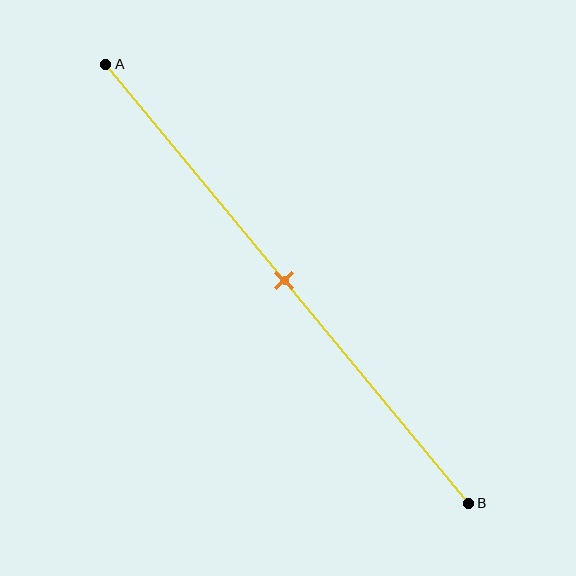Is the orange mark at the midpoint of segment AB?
Yes, the mark is approximately at the midpoint.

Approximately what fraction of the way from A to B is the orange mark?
The orange mark is approximately 50% of the way from A to B.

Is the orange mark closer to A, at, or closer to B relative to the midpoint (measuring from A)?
The orange mark is approximately at the midpoint of segment AB.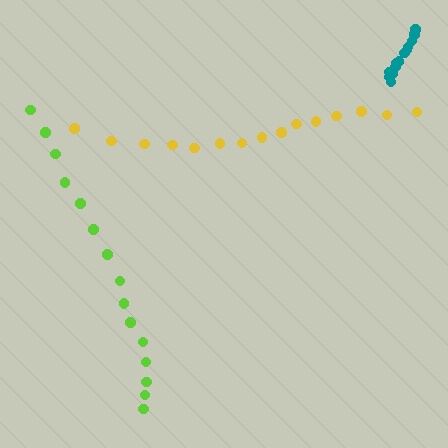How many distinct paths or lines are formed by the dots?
There are 3 distinct paths.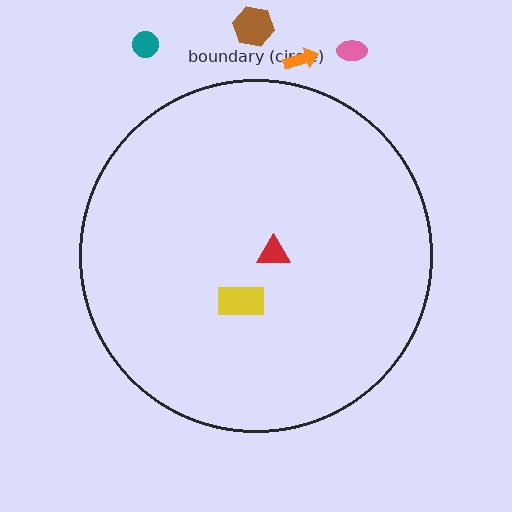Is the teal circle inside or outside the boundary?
Outside.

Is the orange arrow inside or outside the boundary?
Outside.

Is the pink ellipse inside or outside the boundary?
Outside.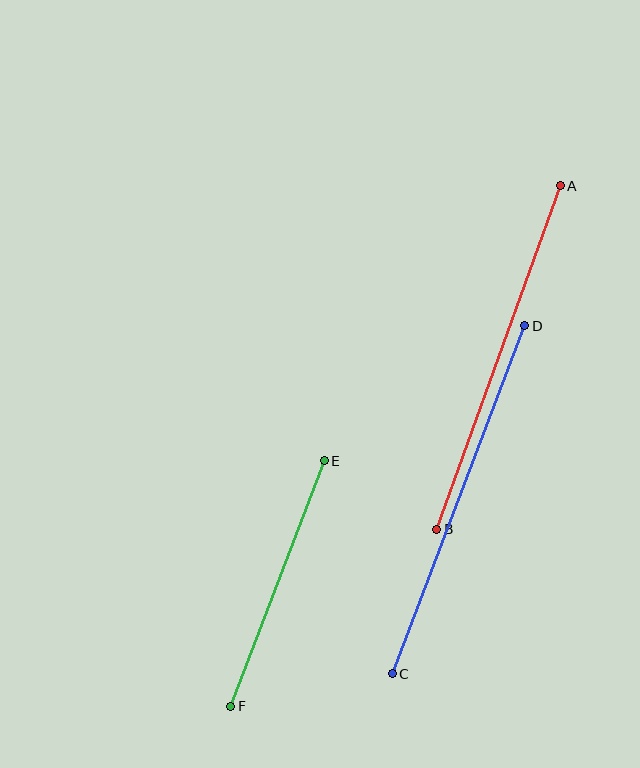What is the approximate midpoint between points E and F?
The midpoint is at approximately (277, 584) pixels.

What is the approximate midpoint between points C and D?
The midpoint is at approximately (458, 500) pixels.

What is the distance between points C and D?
The distance is approximately 373 pixels.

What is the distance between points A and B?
The distance is approximately 365 pixels.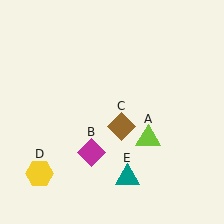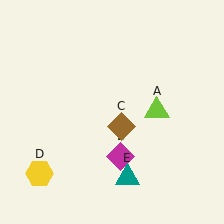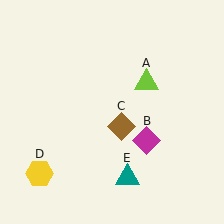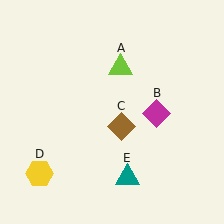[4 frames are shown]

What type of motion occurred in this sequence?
The lime triangle (object A), magenta diamond (object B) rotated counterclockwise around the center of the scene.